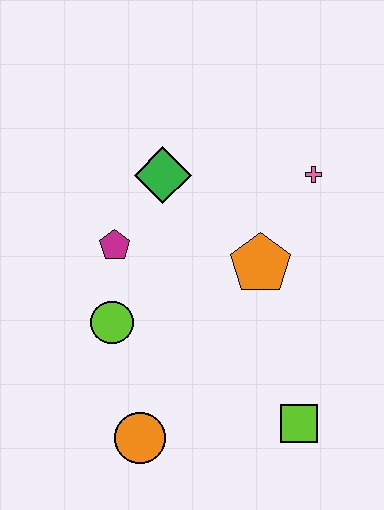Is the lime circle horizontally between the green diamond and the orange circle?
No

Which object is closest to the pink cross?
The orange pentagon is closest to the pink cross.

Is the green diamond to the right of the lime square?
No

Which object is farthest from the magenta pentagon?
The lime square is farthest from the magenta pentagon.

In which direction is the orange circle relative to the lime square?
The orange circle is to the left of the lime square.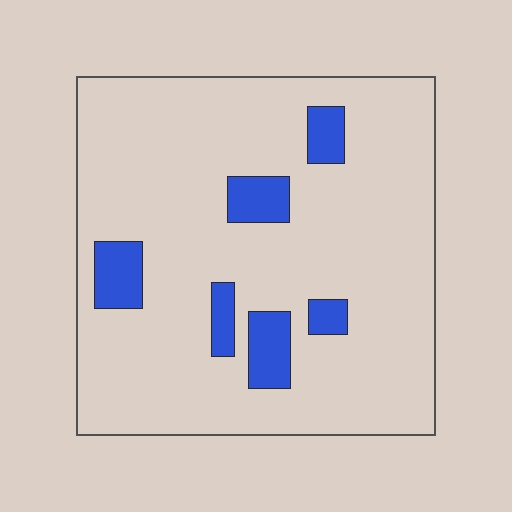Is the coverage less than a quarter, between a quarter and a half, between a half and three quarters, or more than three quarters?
Less than a quarter.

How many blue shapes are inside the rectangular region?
6.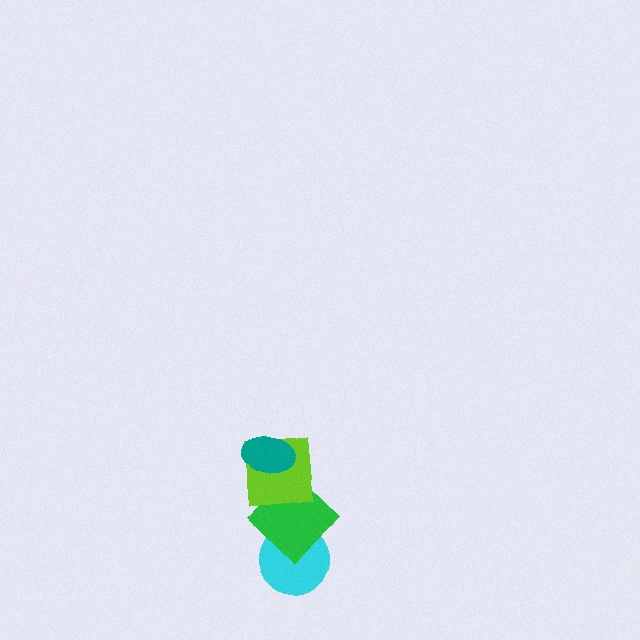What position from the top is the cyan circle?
The cyan circle is 4th from the top.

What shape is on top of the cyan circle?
The green diamond is on top of the cyan circle.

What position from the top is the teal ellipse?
The teal ellipse is 1st from the top.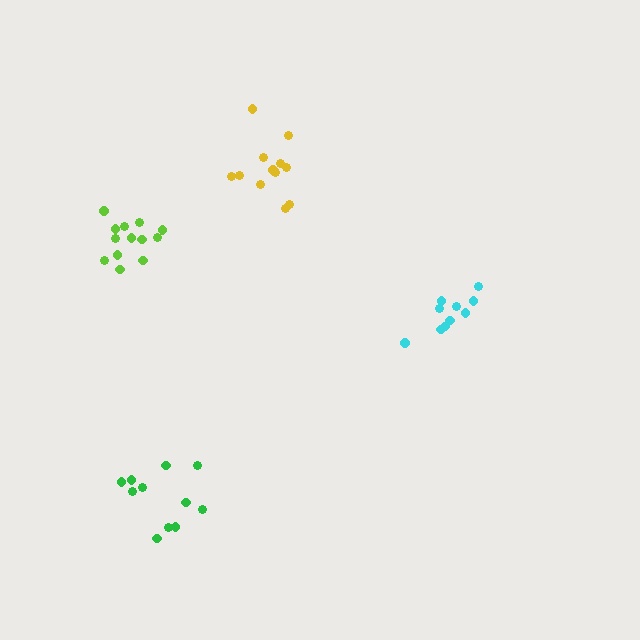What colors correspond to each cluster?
The clusters are colored: cyan, lime, yellow, green.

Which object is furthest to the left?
The lime cluster is leftmost.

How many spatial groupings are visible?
There are 4 spatial groupings.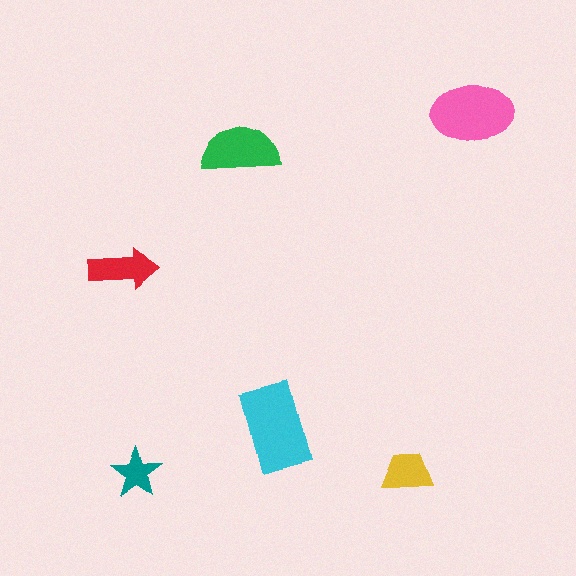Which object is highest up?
The pink ellipse is topmost.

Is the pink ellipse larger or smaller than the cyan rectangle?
Smaller.